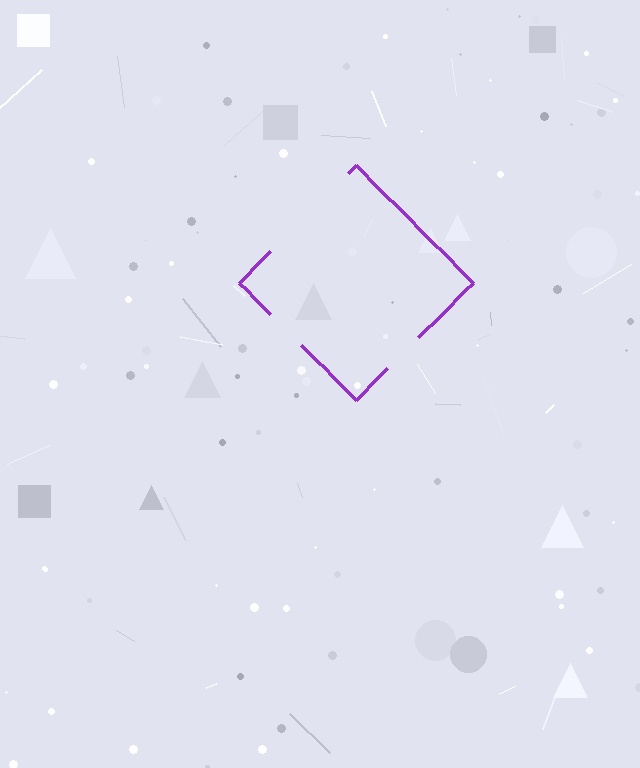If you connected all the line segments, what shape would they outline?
They would outline a diamond.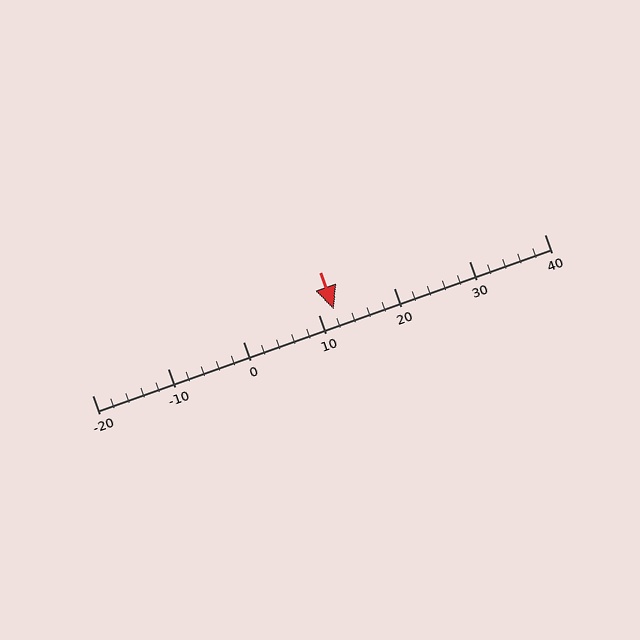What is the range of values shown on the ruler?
The ruler shows values from -20 to 40.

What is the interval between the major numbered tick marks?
The major tick marks are spaced 10 units apart.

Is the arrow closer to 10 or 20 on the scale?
The arrow is closer to 10.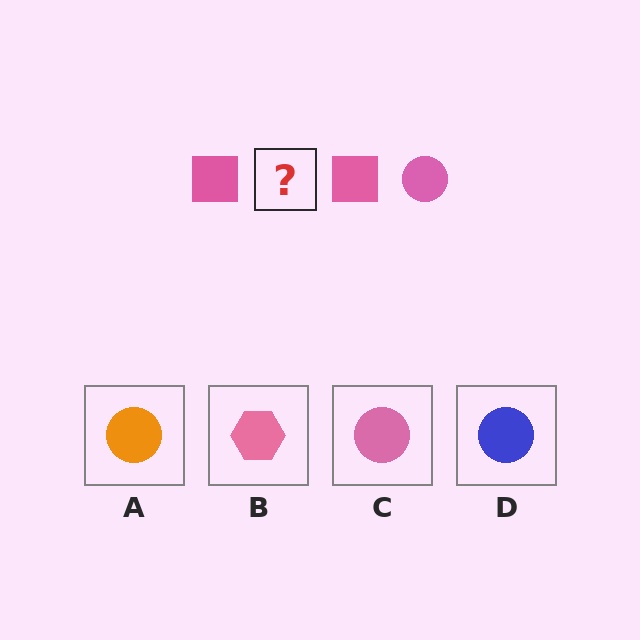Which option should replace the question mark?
Option C.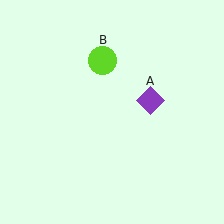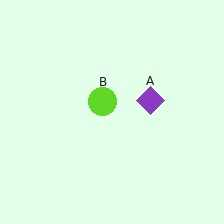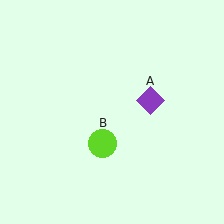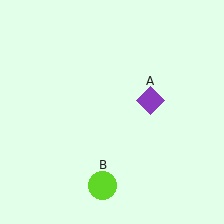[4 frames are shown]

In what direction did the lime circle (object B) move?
The lime circle (object B) moved down.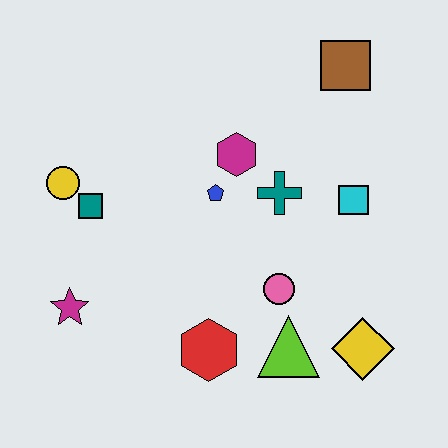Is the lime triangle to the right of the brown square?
No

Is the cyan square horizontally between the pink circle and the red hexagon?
No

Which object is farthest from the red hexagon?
The brown square is farthest from the red hexagon.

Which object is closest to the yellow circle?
The teal square is closest to the yellow circle.